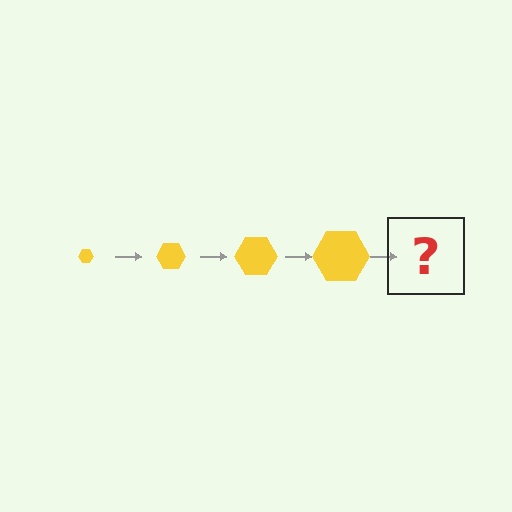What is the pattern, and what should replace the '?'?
The pattern is that the hexagon gets progressively larger each step. The '?' should be a yellow hexagon, larger than the previous one.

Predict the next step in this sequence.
The next step is a yellow hexagon, larger than the previous one.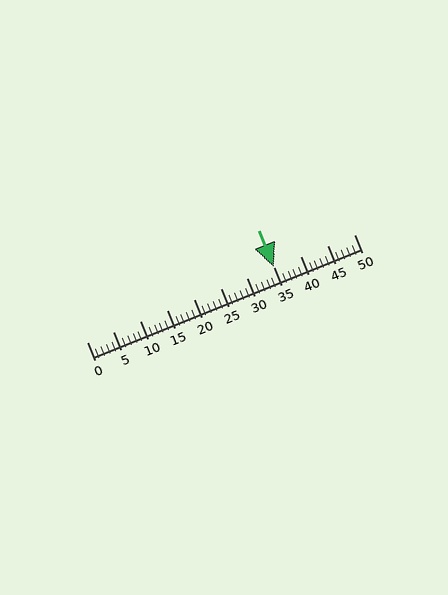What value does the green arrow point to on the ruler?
The green arrow points to approximately 35.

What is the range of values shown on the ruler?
The ruler shows values from 0 to 50.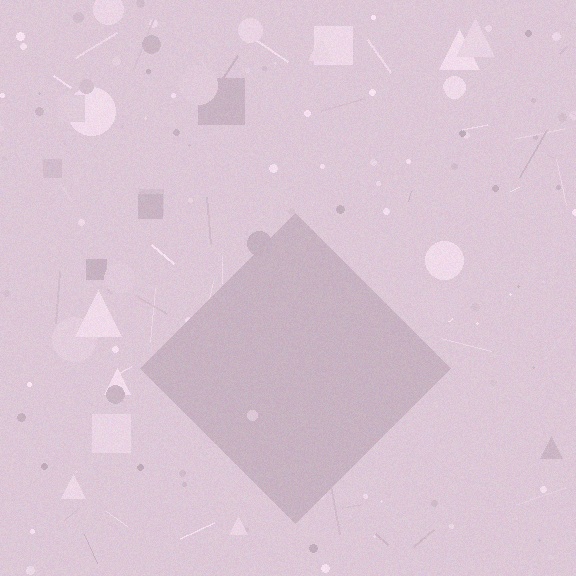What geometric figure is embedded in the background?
A diamond is embedded in the background.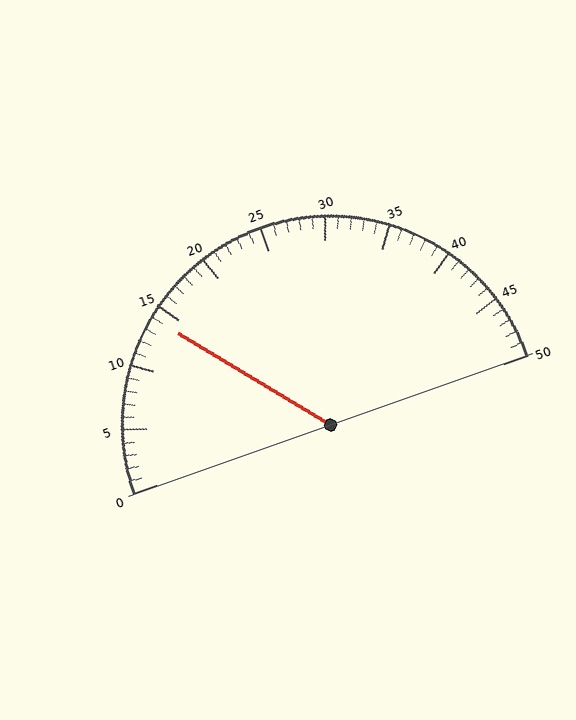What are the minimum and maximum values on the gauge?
The gauge ranges from 0 to 50.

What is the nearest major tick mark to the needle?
The nearest major tick mark is 15.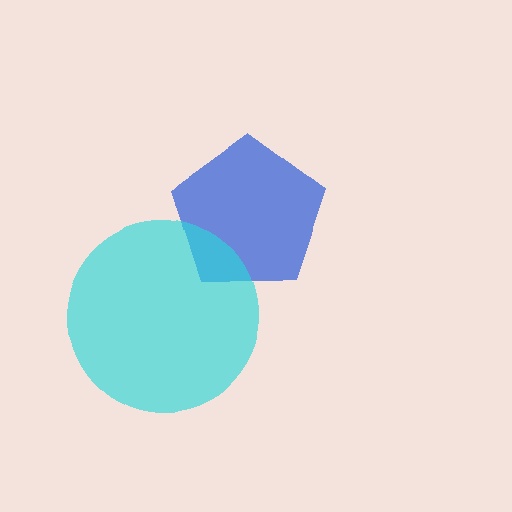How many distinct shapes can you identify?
There are 2 distinct shapes: a blue pentagon, a cyan circle.